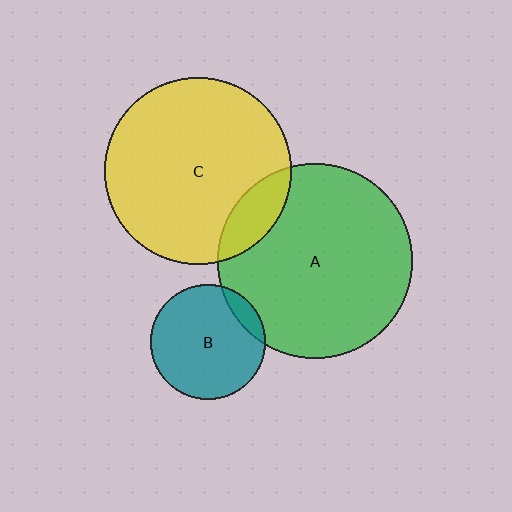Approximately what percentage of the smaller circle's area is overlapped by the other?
Approximately 15%.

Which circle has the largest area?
Circle A (green).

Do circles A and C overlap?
Yes.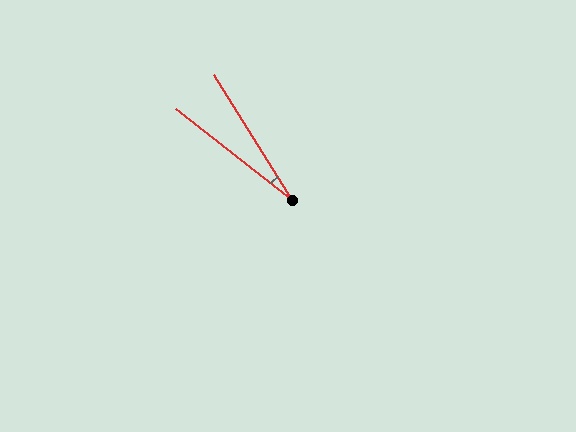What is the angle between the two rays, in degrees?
Approximately 20 degrees.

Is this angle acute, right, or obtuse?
It is acute.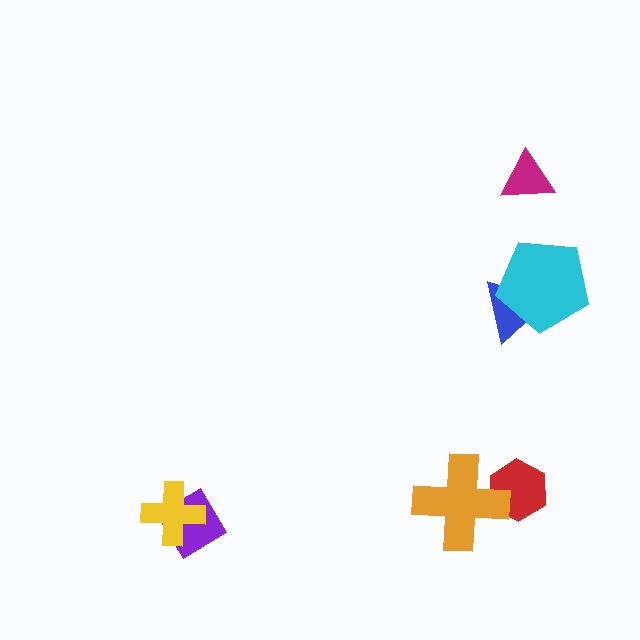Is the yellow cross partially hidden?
No, no other shape covers it.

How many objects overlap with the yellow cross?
1 object overlaps with the yellow cross.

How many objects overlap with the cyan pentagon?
1 object overlaps with the cyan pentagon.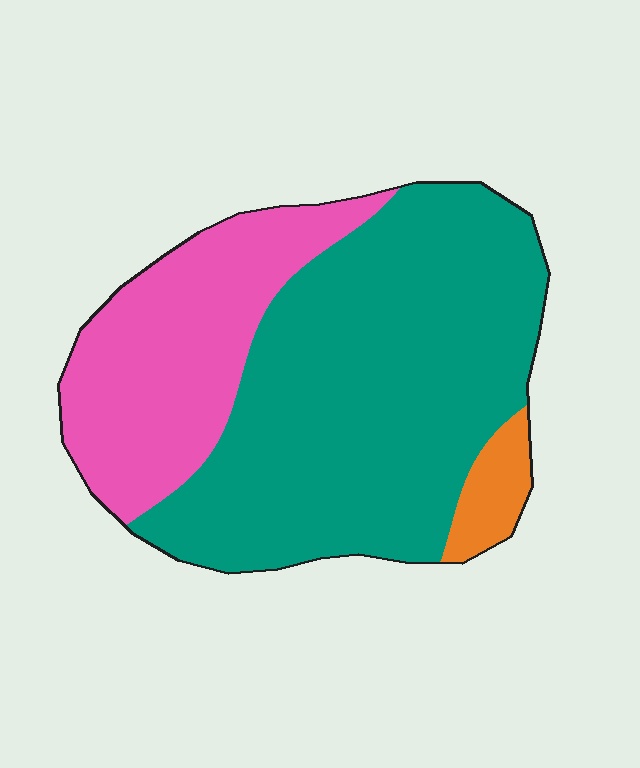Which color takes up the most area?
Teal, at roughly 65%.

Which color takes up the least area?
Orange, at roughly 5%.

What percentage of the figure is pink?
Pink takes up about one third (1/3) of the figure.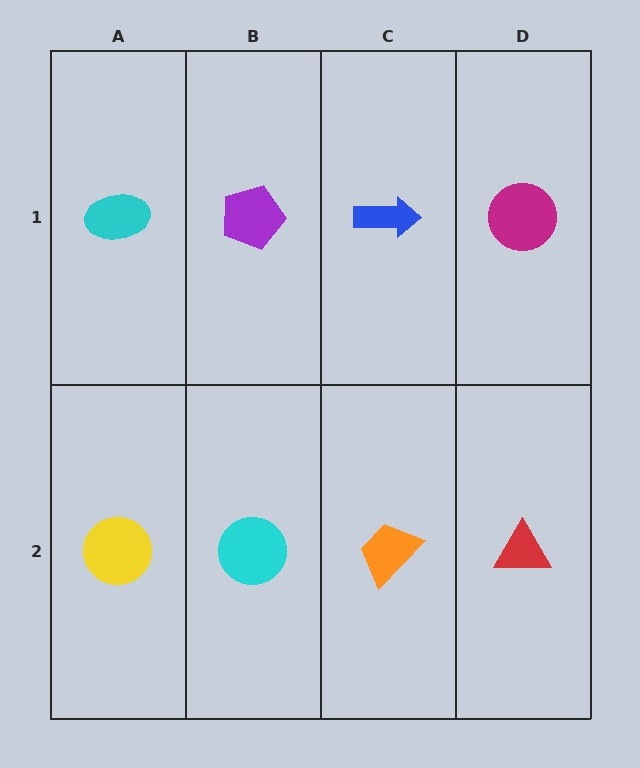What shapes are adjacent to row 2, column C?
A blue arrow (row 1, column C), a cyan circle (row 2, column B), a red triangle (row 2, column D).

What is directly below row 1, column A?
A yellow circle.